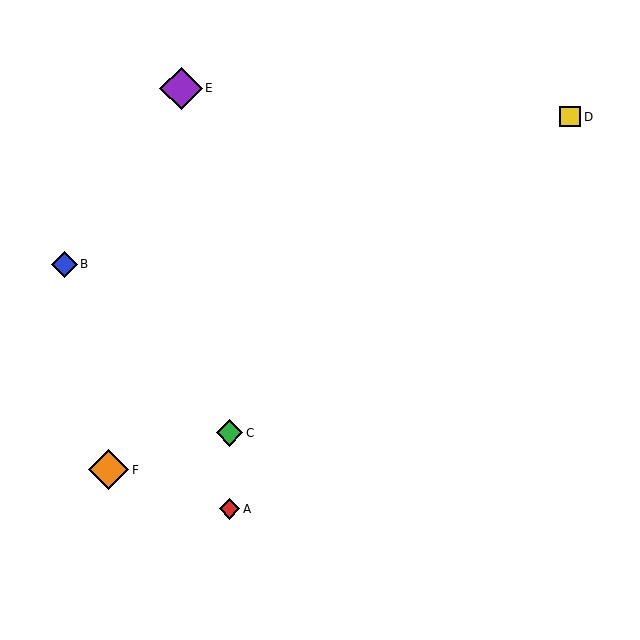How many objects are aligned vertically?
2 objects (A, C) are aligned vertically.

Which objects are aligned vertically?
Objects A, C are aligned vertically.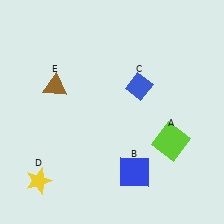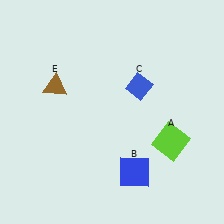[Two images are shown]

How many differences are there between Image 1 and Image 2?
There is 1 difference between the two images.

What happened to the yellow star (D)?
The yellow star (D) was removed in Image 2. It was in the bottom-left area of Image 1.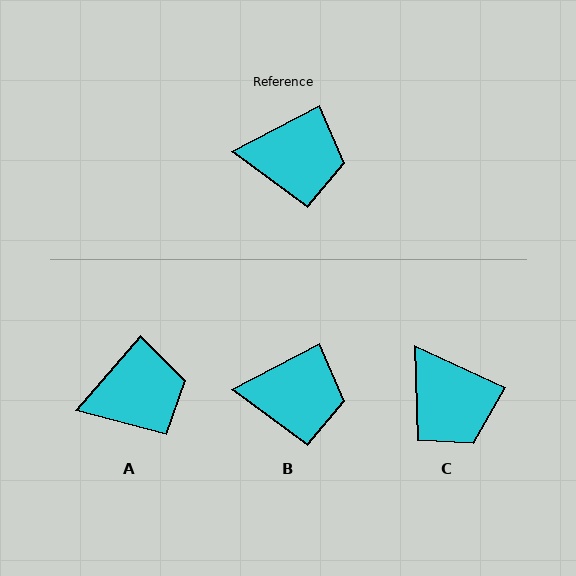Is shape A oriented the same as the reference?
No, it is off by about 21 degrees.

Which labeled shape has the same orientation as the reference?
B.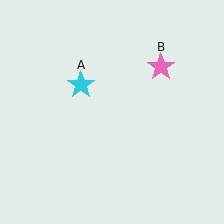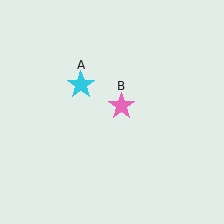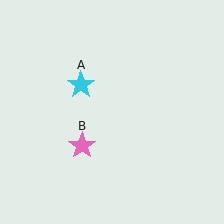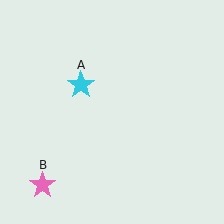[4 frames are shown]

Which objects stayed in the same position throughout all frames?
Cyan star (object A) remained stationary.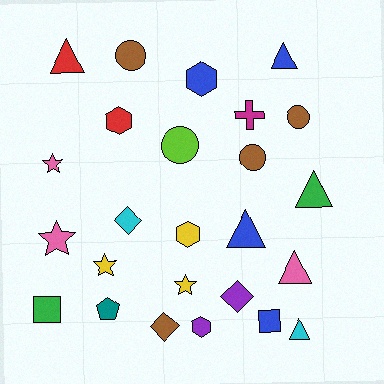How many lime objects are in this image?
There is 1 lime object.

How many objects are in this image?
There are 25 objects.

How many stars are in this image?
There are 4 stars.